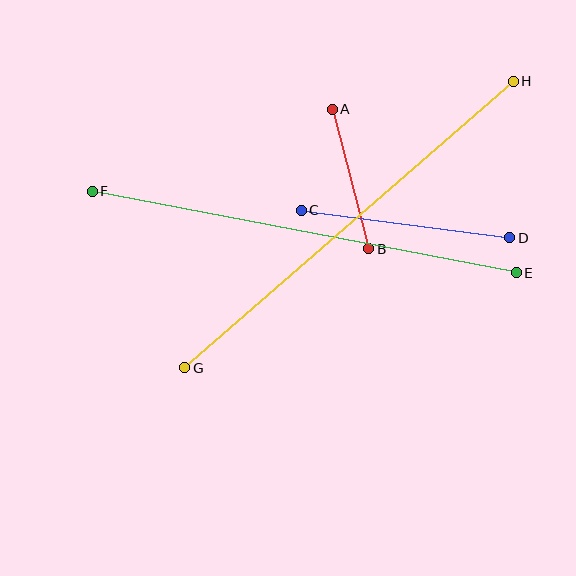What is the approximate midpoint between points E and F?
The midpoint is at approximately (304, 232) pixels.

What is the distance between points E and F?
The distance is approximately 432 pixels.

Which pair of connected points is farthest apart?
Points G and H are farthest apart.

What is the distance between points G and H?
The distance is approximately 436 pixels.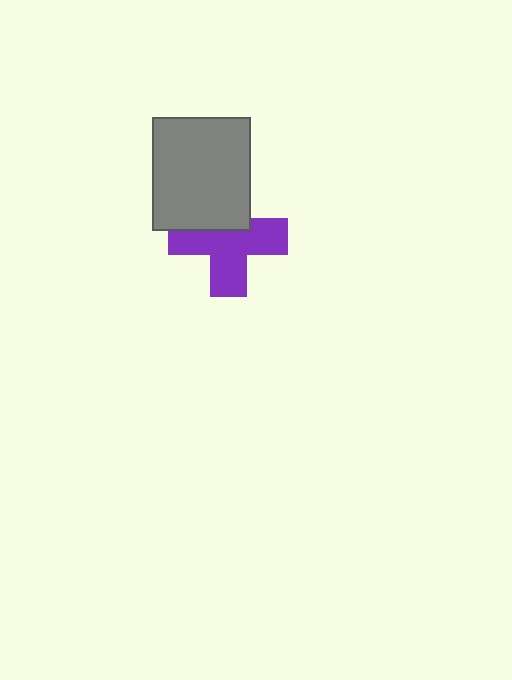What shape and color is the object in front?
The object in front is a gray rectangle.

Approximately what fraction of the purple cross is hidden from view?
Roughly 35% of the purple cross is hidden behind the gray rectangle.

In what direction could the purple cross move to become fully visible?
The purple cross could move down. That would shift it out from behind the gray rectangle entirely.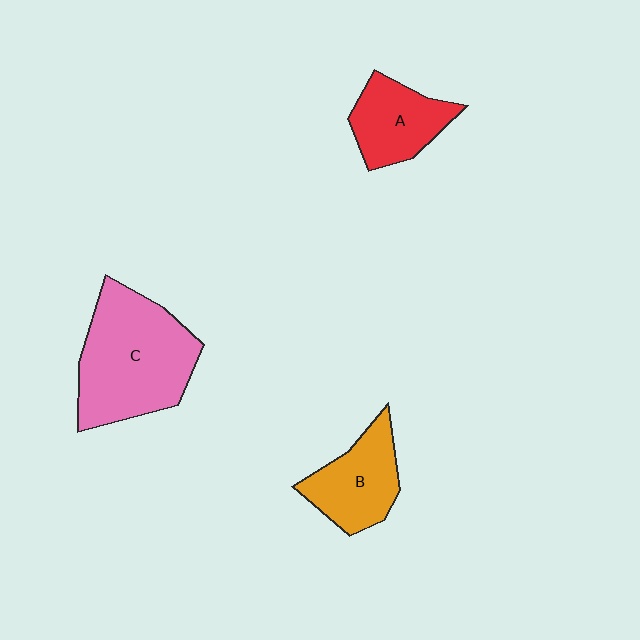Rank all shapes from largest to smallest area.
From largest to smallest: C (pink), B (orange), A (red).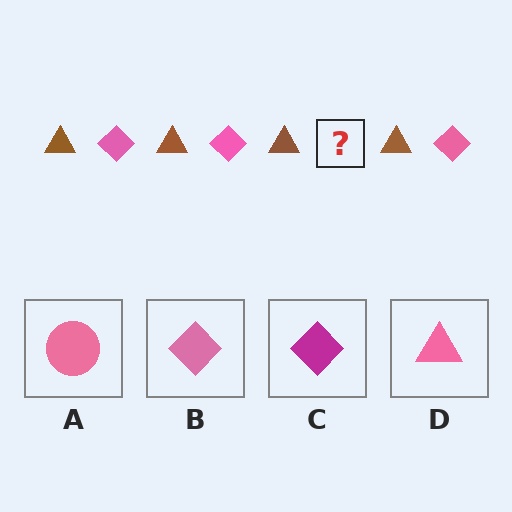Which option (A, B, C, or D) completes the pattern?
B.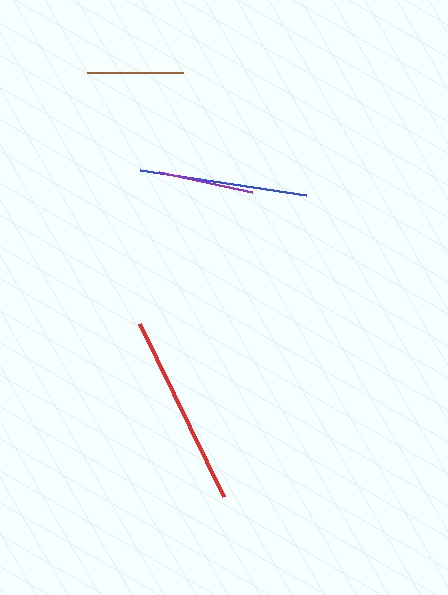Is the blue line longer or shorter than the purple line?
The blue line is longer than the purple line.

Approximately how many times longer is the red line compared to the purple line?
The red line is approximately 2.0 times the length of the purple line.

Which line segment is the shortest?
The purple line is the shortest at approximately 95 pixels.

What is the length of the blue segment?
The blue segment is approximately 168 pixels long.